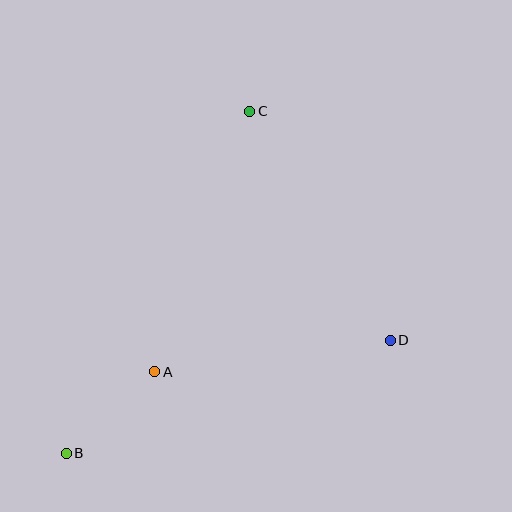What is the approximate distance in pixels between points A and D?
The distance between A and D is approximately 238 pixels.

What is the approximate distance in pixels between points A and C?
The distance between A and C is approximately 277 pixels.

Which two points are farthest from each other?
Points B and C are farthest from each other.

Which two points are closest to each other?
Points A and B are closest to each other.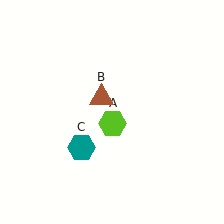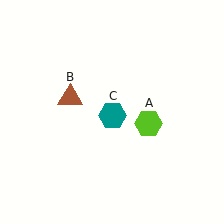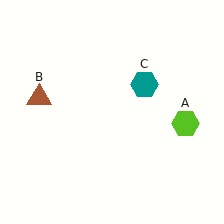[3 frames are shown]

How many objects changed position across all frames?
3 objects changed position: lime hexagon (object A), brown triangle (object B), teal hexagon (object C).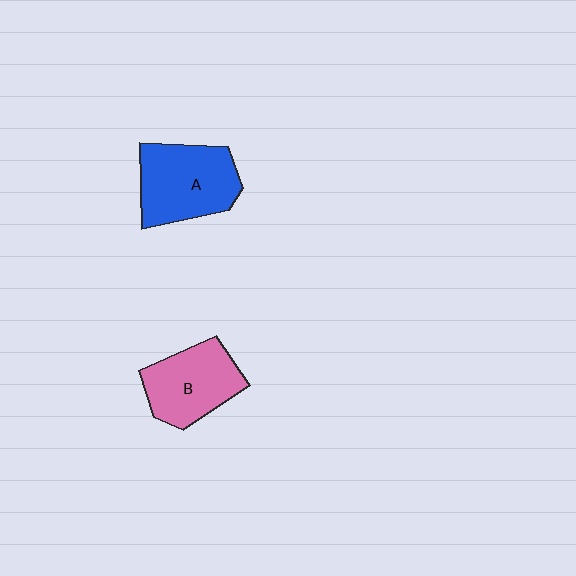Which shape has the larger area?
Shape A (blue).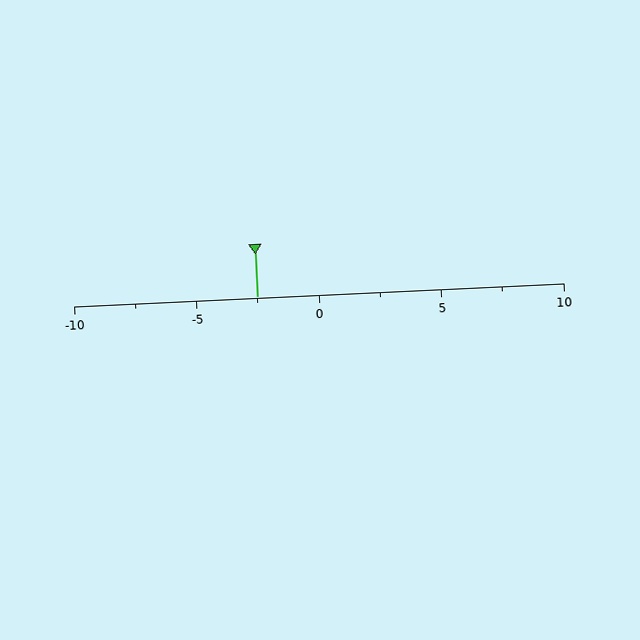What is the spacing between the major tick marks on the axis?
The major ticks are spaced 5 apart.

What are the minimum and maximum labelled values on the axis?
The axis runs from -10 to 10.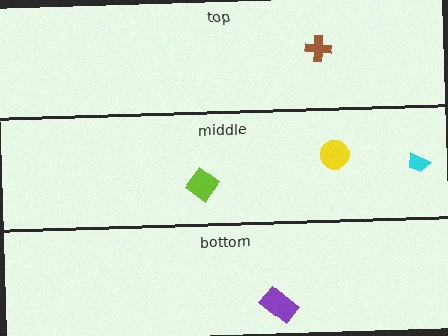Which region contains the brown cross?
The top region.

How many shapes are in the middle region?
3.